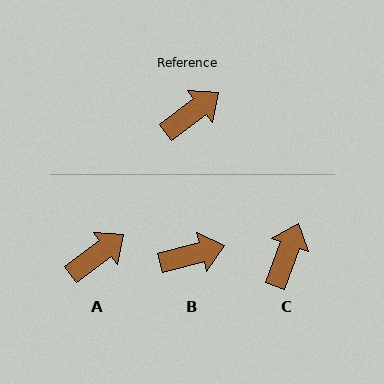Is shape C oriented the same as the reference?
No, it is off by about 33 degrees.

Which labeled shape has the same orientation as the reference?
A.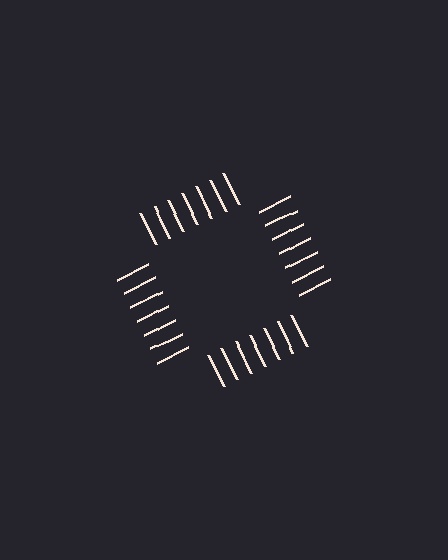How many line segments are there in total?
28 — 7 along each of the 4 edges.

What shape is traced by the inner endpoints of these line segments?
An illusory square — the line segments terminate on its edges but no continuous stroke is drawn.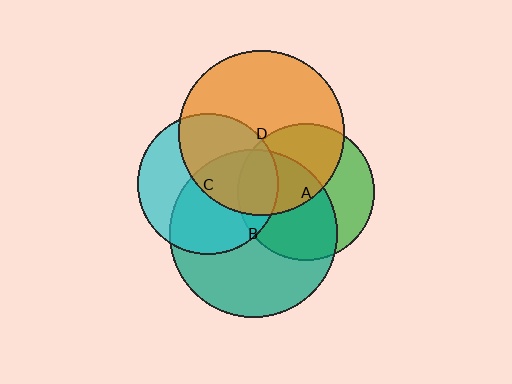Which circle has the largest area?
Circle B (teal).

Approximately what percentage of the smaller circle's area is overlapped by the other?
Approximately 30%.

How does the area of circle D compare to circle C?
Approximately 1.4 times.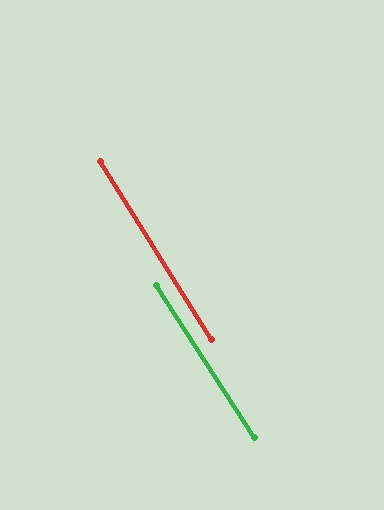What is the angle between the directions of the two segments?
Approximately 1 degree.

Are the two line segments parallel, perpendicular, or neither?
Parallel — their directions differ by only 0.5°.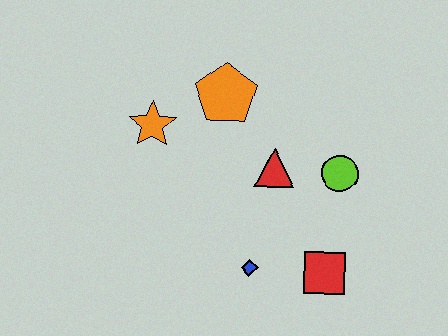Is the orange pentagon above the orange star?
Yes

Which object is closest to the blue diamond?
The red square is closest to the blue diamond.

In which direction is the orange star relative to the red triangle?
The orange star is to the left of the red triangle.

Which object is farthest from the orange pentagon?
The red square is farthest from the orange pentagon.